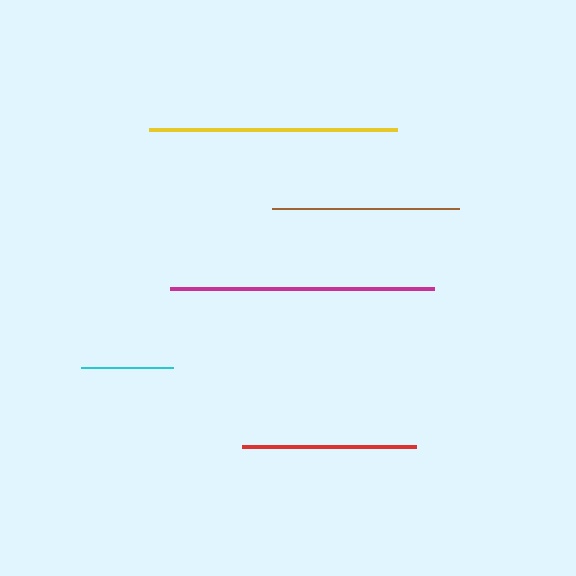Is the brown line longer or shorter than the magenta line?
The magenta line is longer than the brown line.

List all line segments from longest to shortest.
From longest to shortest: magenta, yellow, brown, red, cyan.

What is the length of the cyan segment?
The cyan segment is approximately 92 pixels long.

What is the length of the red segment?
The red segment is approximately 174 pixels long.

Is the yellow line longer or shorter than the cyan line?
The yellow line is longer than the cyan line.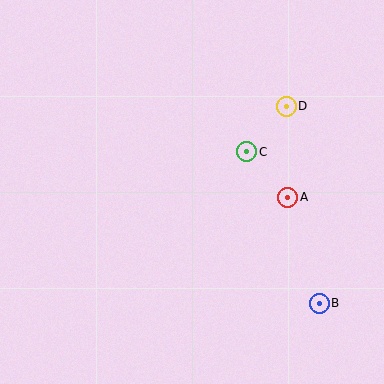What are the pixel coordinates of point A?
Point A is at (288, 197).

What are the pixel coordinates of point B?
Point B is at (319, 303).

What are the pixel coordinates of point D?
Point D is at (286, 106).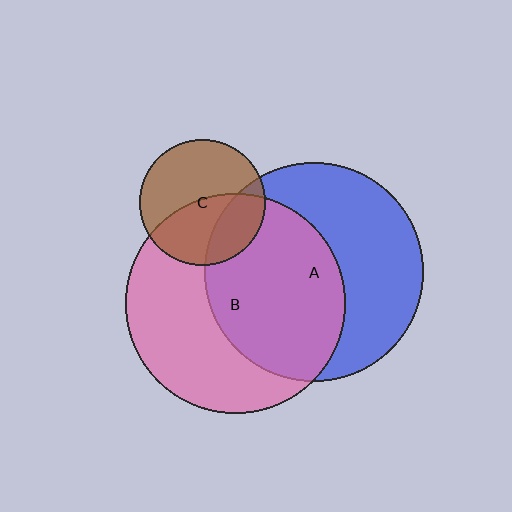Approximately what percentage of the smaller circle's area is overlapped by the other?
Approximately 55%.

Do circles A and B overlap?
Yes.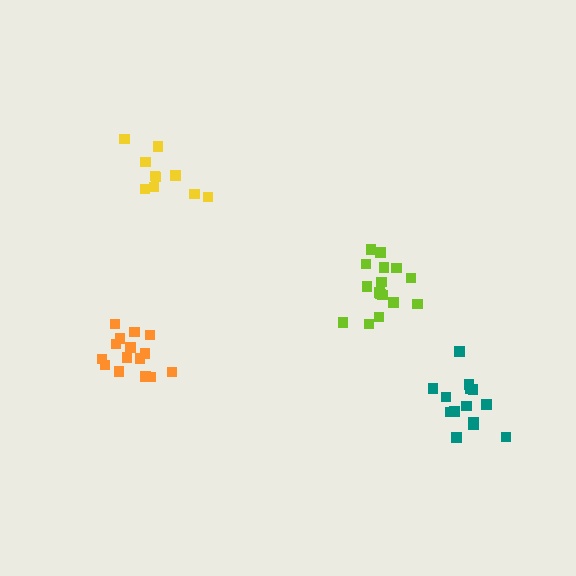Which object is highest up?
The yellow cluster is topmost.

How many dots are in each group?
Group 1: 16 dots, Group 2: 16 dots, Group 3: 15 dots, Group 4: 10 dots (57 total).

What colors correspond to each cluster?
The clusters are colored: orange, lime, teal, yellow.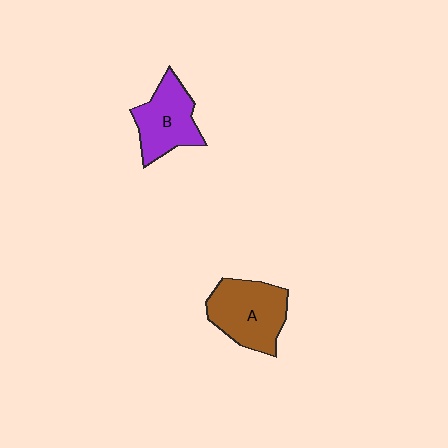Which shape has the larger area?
Shape A (brown).